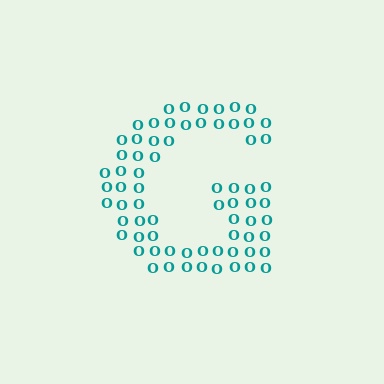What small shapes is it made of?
It is made of small letter O's.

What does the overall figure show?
The overall figure shows the letter G.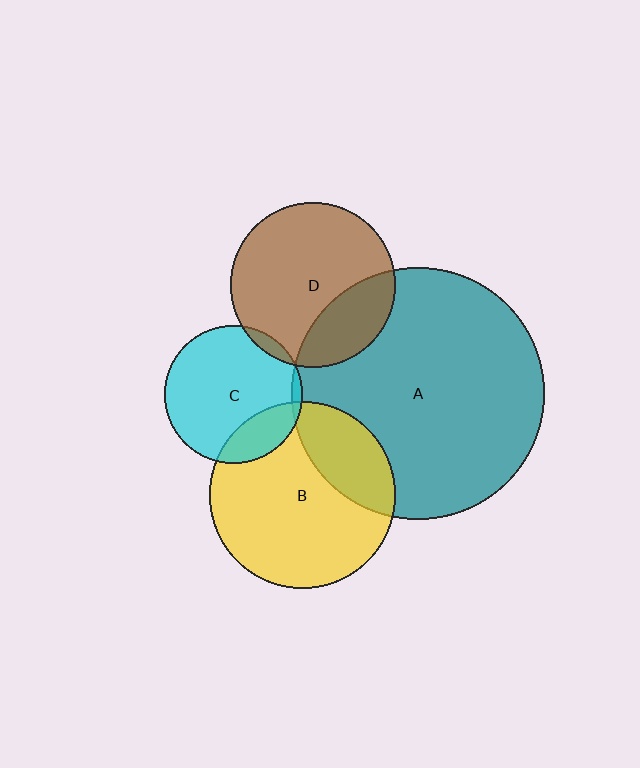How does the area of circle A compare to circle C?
Approximately 3.4 times.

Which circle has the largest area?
Circle A (teal).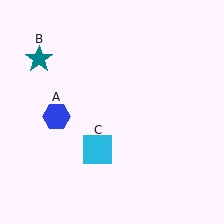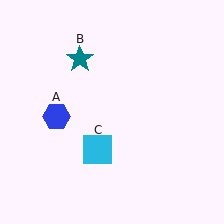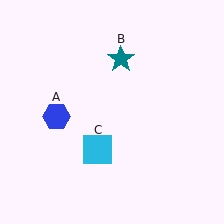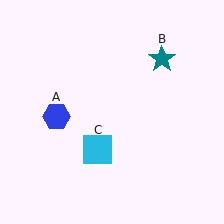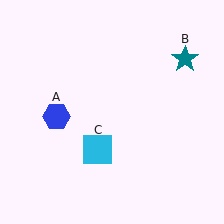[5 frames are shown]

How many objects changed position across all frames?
1 object changed position: teal star (object B).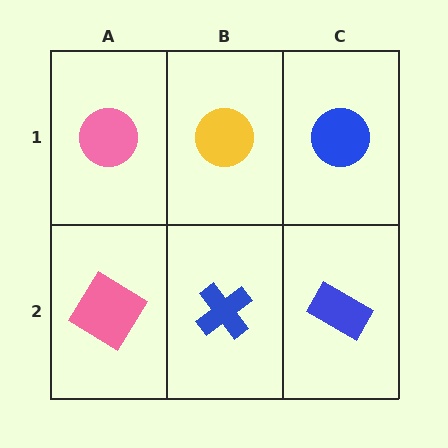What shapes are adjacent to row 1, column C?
A blue rectangle (row 2, column C), a yellow circle (row 1, column B).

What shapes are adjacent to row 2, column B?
A yellow circle (row 1, column B), a pink diamond (row 2, column A), a blue rectangle (row 2, column C).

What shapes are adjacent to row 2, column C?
A blue circle (row 1, column C), a blue cross (row 2, column B).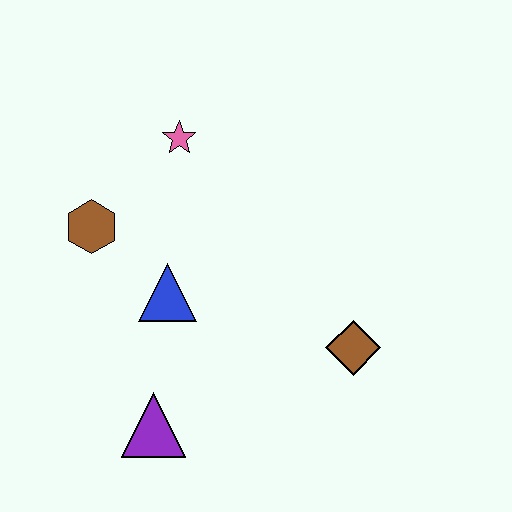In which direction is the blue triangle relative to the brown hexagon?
The blue triangle is to the right of the brown hexagon.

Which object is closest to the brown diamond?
The blue triangle is closest to the brown diamond.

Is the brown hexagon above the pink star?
No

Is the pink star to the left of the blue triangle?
No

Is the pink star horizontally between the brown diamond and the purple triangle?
Yes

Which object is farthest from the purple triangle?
The pink star is farthest from the purple triangle.